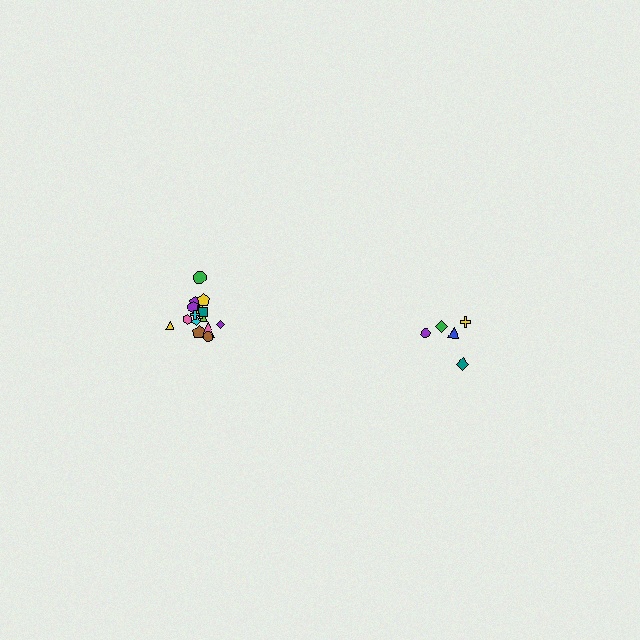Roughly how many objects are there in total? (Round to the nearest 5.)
Roughly 20 objects in total.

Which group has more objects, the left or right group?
The left group.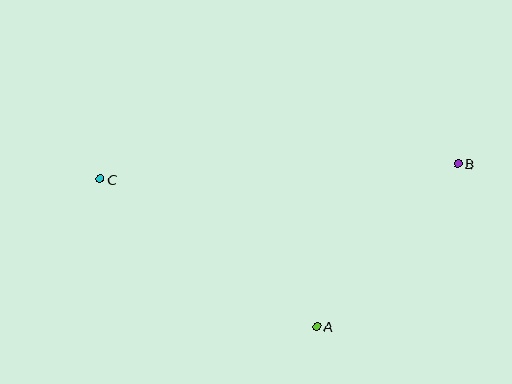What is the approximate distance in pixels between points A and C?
The distance between A and C is approximately 262 pixels.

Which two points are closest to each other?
Points A and B are closest to each other.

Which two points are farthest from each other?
Points B and C are farthest from each other.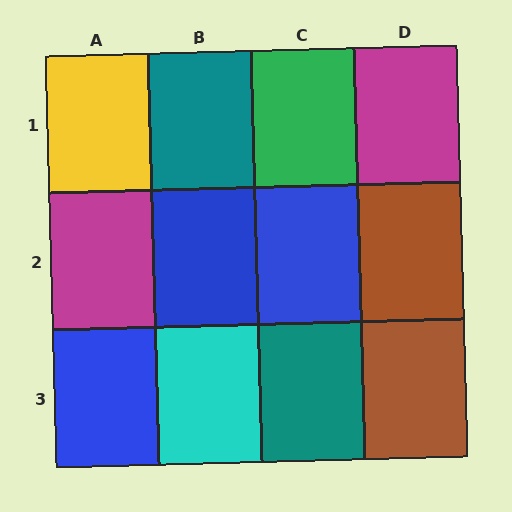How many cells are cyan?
1 cell is cyan.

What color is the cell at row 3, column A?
Blue.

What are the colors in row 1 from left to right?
Yellow, teal, green, magenta.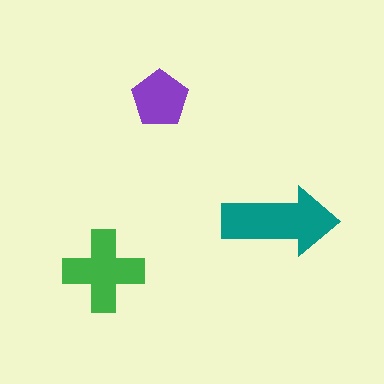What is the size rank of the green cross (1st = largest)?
2nd.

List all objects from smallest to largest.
The purple pentagon, the green cross, the teal arrow.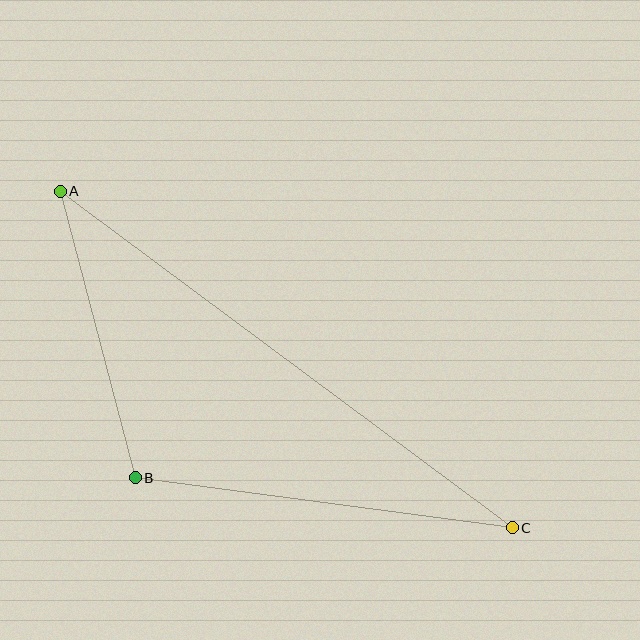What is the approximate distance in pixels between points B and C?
The distance between B and C is approximately 380 pixels.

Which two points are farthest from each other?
Points A and C are farthest from each other.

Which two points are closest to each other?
Points A and B are closest to each other.